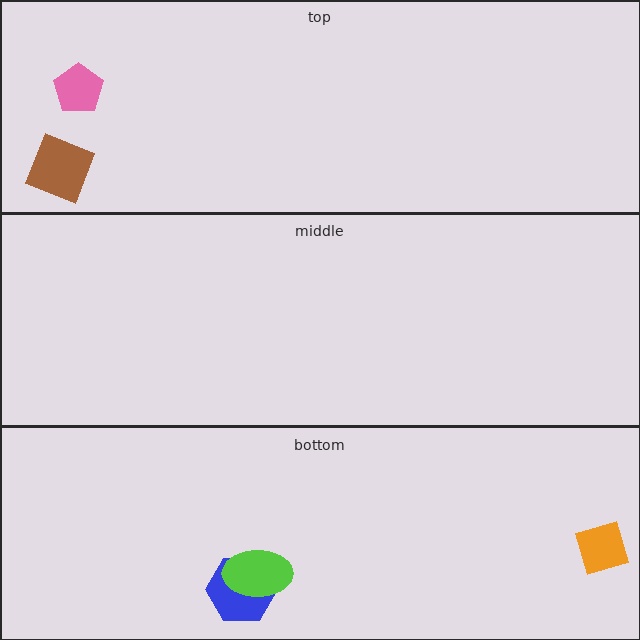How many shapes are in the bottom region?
3.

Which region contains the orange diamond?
The bottom region.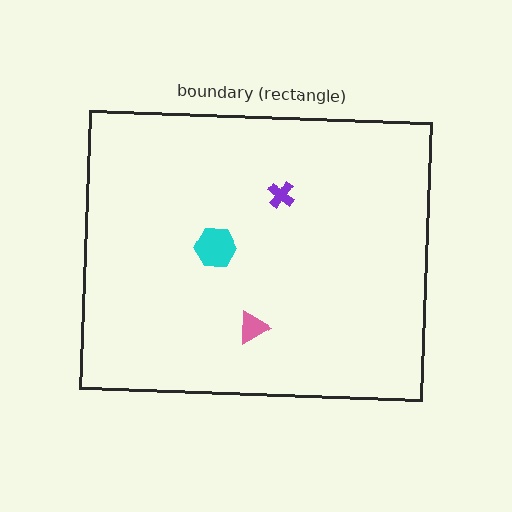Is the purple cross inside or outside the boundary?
Inside.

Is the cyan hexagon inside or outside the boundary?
Inside.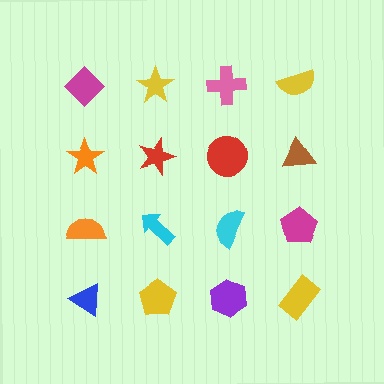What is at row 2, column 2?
A red star.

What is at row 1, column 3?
A pink cross.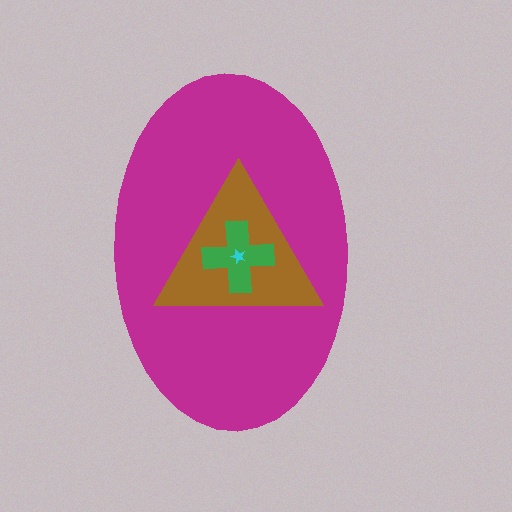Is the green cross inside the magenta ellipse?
Yes.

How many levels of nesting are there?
4.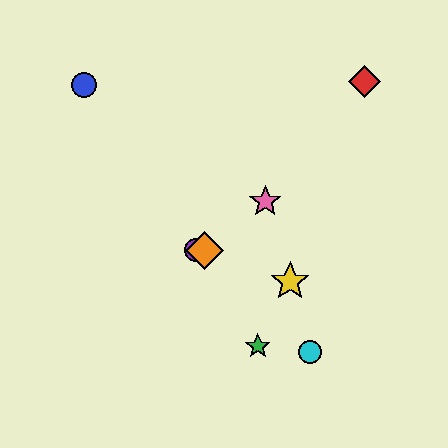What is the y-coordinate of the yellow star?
The yellow star is at y≈282.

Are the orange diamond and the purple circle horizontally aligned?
Yes, both are at y≈250.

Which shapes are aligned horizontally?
The purple circle, the orange diamond are aligned horizontally.